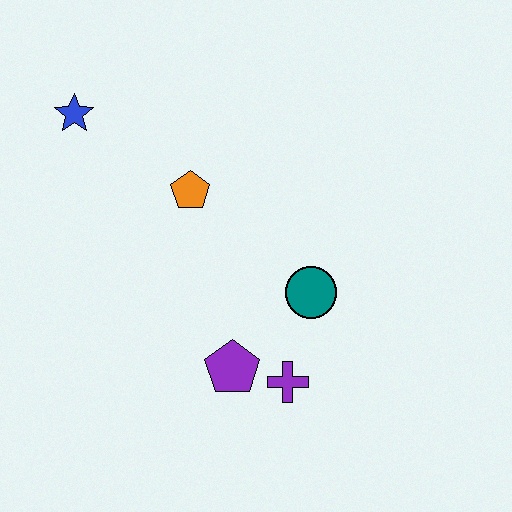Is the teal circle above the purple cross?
Yes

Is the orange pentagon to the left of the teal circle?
Yes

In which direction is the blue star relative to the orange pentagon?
The blue star is to the left of the orange pentagon.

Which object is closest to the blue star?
The orange pentagon is closest to the blue star.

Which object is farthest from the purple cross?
The blue star is farthest from the purple cross.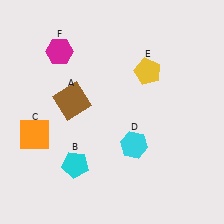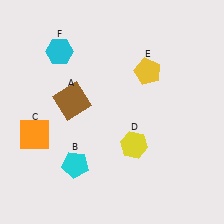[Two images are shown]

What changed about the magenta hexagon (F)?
In Image 1, F is magenta. In Image 2, it changed to cyan.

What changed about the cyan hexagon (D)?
In Image 1, D is cyan. In Image 2, it changed to yellow.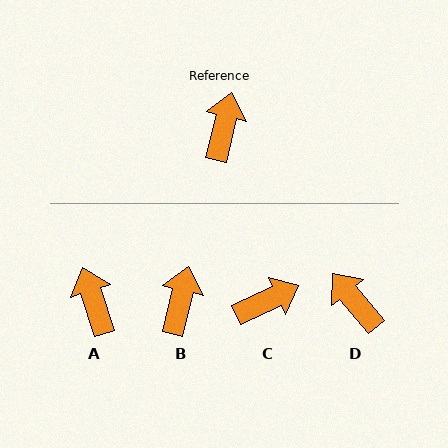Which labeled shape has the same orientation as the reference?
B.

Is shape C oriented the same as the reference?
No, it is off by about 52 degrees.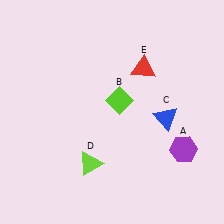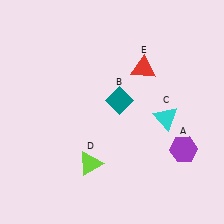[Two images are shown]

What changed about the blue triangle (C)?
In Image 1, C is blue. In Image 2, it changed to cyan.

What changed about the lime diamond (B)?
In Image 1, B is lime. In Image 2, it changed to teal.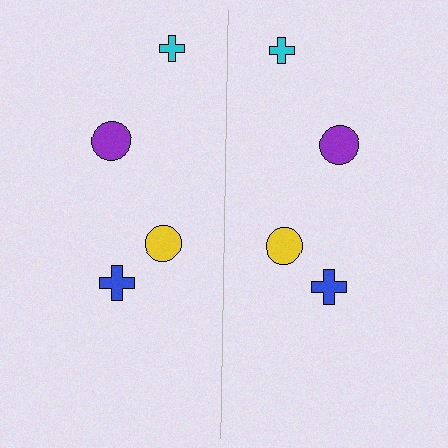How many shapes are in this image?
There are 8 shapes in this image.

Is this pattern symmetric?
Yes, this pattern has bilateral (reflection) symmetry.